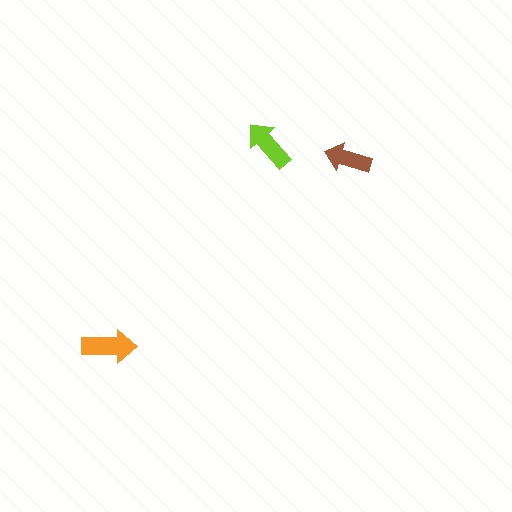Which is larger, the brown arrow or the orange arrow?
The orange one.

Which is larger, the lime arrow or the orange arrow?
The orange one.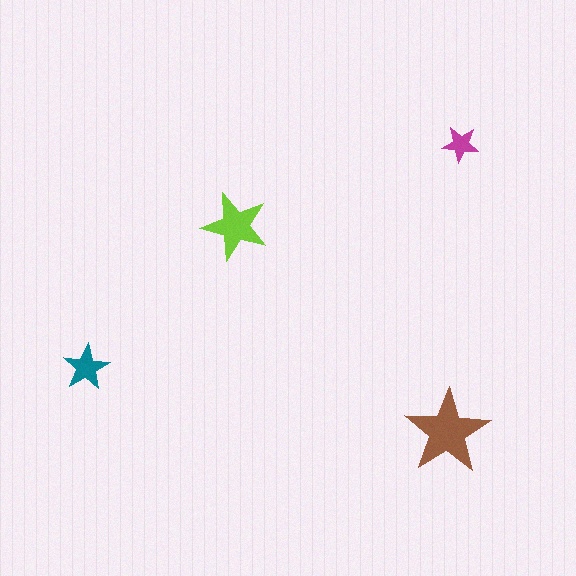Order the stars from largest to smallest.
the brown one, the lime one, the teal one, the magenta one.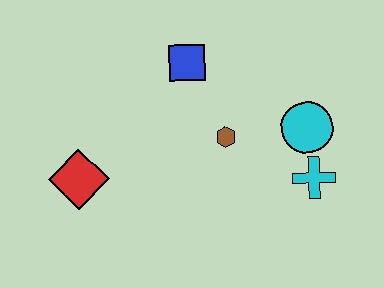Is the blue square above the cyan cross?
Yes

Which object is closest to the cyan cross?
The cyan circle is closest to the cyan cross.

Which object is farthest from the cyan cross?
The red diamond is farthest from the cyan cross.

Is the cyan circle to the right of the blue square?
Yes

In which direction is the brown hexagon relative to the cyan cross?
The brown hexagon is to the left of the cyan cross.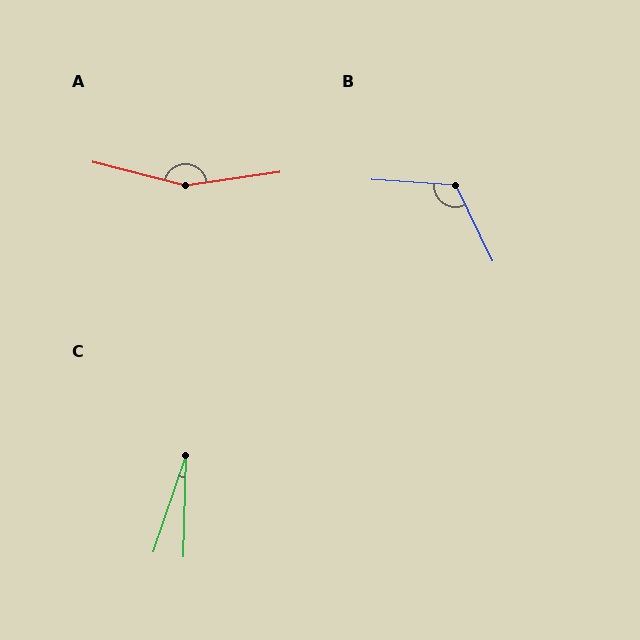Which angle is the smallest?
C, at approximately 17 degrees.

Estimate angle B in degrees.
Approximately 120 degrees.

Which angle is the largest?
A, at approximately 157 degrees.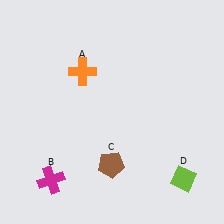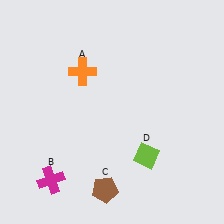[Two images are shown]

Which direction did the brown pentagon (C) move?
The brown pentagon (C) moved down.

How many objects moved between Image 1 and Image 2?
2 objects moved between the two images.